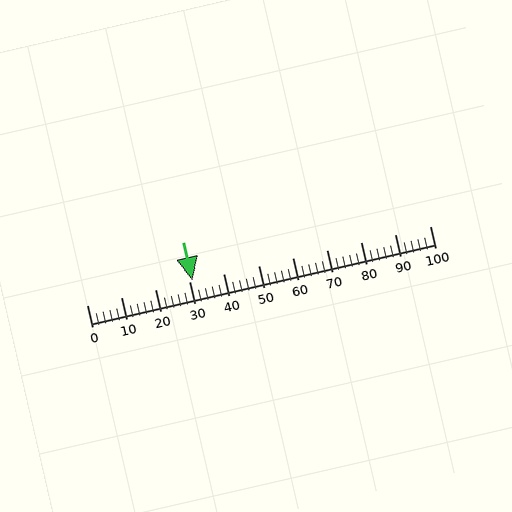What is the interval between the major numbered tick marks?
The major tick marks are spaced 10 units apart.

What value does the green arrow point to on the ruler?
The green arrow points to approximately 31.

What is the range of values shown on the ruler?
The ruler shows values from 0 to 100.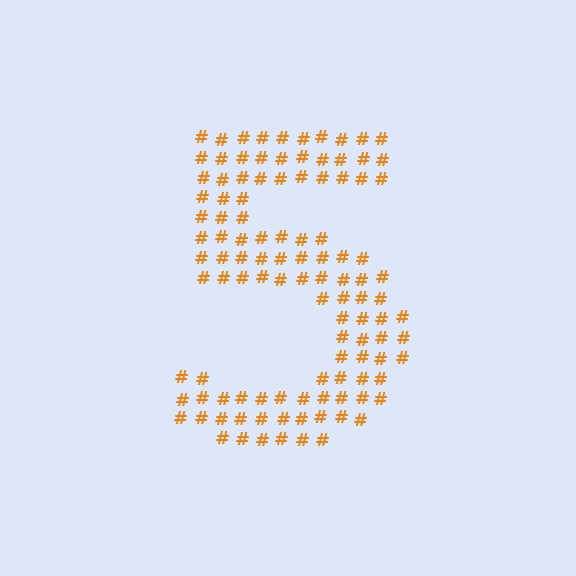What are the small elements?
The small elements are hash symbols.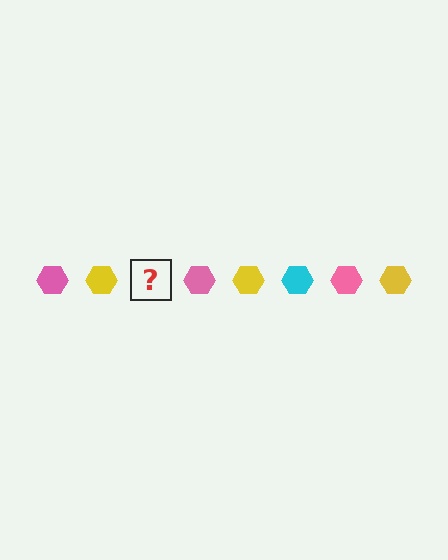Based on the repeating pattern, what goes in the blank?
The blank should be a cyan hexagon.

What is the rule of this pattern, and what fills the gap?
The rule is that the pattern cycles through pink, yellow, cyan hexagons. The gap should be filled with a cyan hexagon.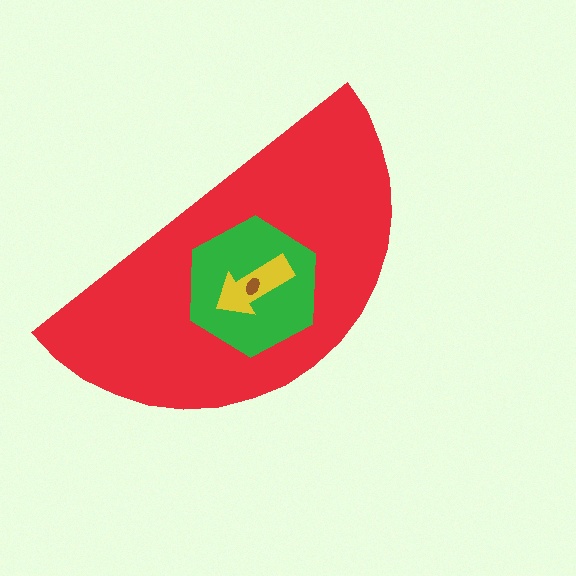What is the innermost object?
The brown ellipse.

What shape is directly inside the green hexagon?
The yellow arrow.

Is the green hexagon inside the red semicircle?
Yes.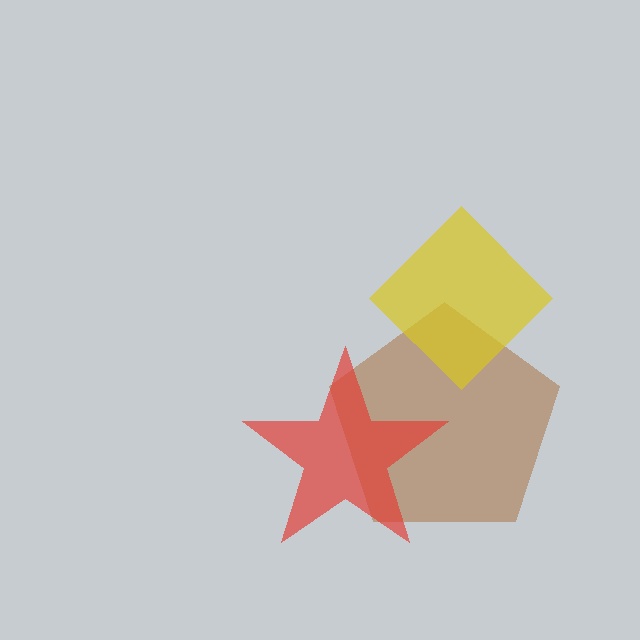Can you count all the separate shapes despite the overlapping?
Yes, there are 3 separate shapes.